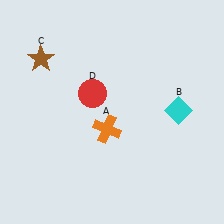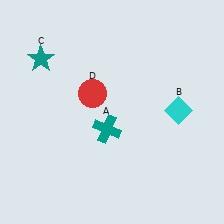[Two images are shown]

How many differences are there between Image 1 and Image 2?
There are 2 differences between the two images.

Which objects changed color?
A changed from orange to teal. C changed from brown to teal.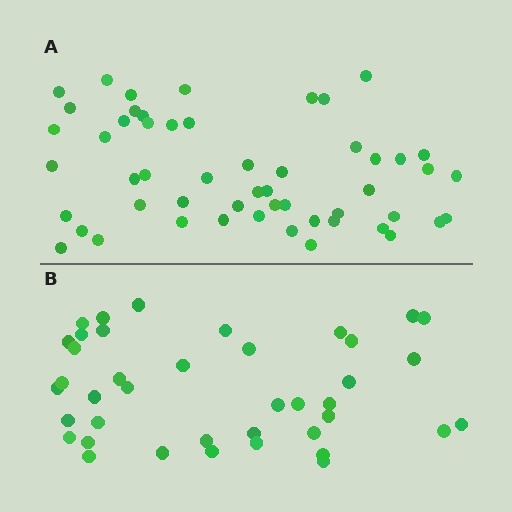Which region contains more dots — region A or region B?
Region A (the top region) has more dots.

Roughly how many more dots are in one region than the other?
Region A has approximately 15 more dots than region B.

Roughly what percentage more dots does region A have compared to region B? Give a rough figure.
About 30% more.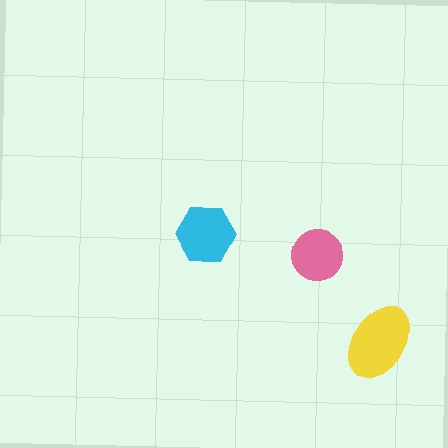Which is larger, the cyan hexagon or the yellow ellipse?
The yellow ellipse.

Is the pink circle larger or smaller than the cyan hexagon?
Smaller.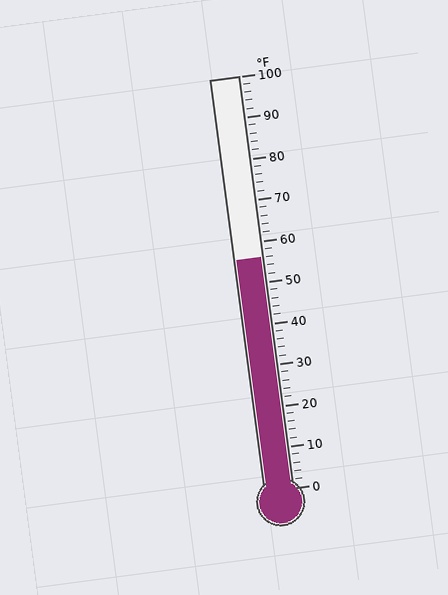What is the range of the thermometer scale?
The thermometer scale ranges from 0°F to 100°F.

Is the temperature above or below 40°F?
The temperature is above 40°F.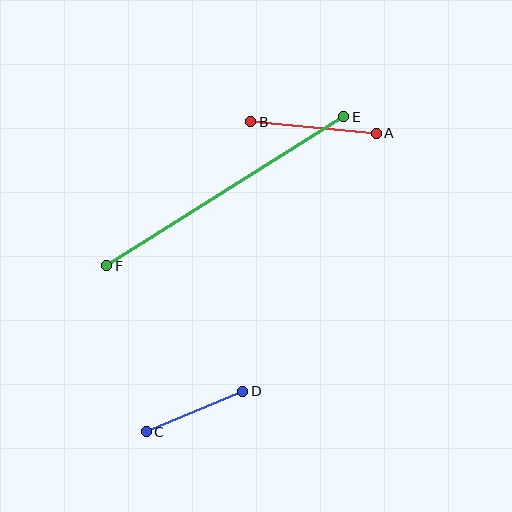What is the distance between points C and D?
The distance is approximately 105 pixels.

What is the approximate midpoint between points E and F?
The midpoint is at approximately (225, 191) pixels.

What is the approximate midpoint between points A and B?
The midpoint is at approximately (314, 127) pixels.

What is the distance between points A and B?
The distance is approximately 126 pixels.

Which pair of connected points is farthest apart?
Points E and F are farthest apart.